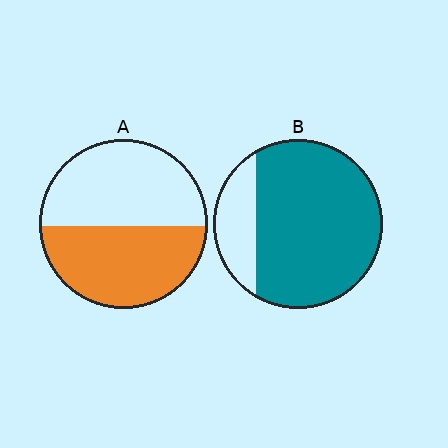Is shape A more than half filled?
Roughly half.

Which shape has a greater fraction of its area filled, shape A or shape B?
Shape B.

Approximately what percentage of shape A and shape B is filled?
A is approximately 50% and B is approximately 80%.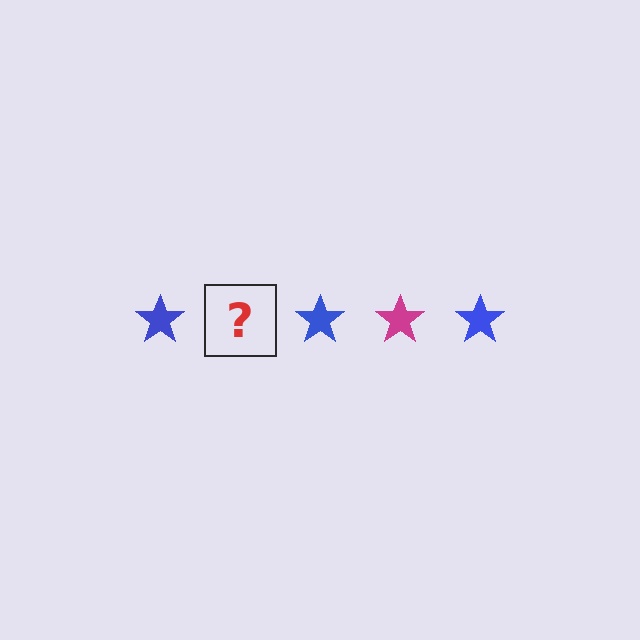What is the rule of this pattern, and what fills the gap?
The rule is that the pattern cycles through blue, magenta stars. The gap should be filled with a magenta star.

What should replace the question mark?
The question mark should be replaced with a magenta star.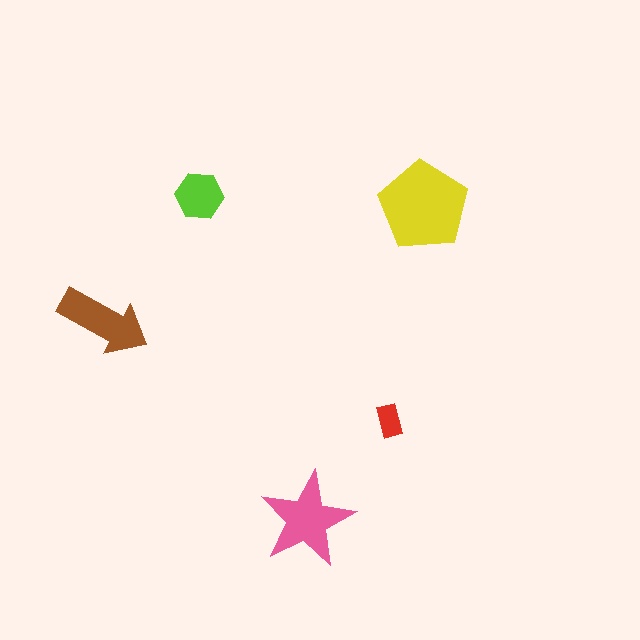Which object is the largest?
The yellow pentagon.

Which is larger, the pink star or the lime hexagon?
The pink star.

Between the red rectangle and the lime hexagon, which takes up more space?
The lime hexagon.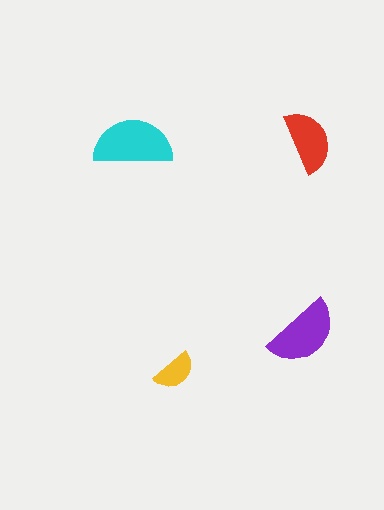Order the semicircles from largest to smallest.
the cyan one, the purple one, the red one, the yellow one.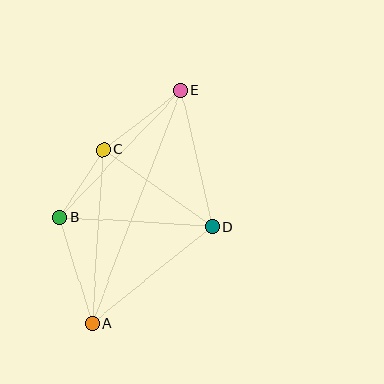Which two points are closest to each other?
Points B and C are closest to each other.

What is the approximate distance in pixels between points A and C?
The distance between A and C is approximately 174 pixels.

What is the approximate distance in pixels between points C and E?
The distance between C and E is approximately 98 pixels.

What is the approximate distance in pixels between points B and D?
The distance between B and D is approximately 153 pixels.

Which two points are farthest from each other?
Points A and E are farthest from each other.